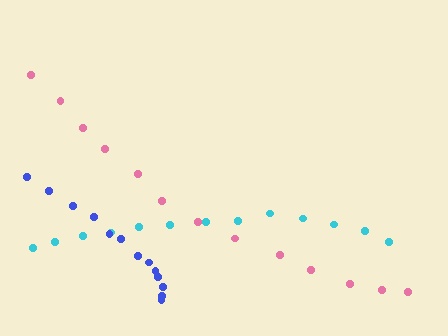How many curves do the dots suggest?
There are 3 distinct paths.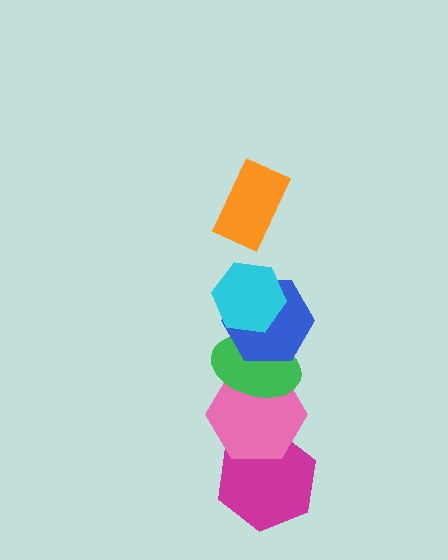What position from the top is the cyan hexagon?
The cyan hexagon is 2nd from the top.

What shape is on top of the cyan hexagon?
The orange rectangle is on top of the cyan hexagon.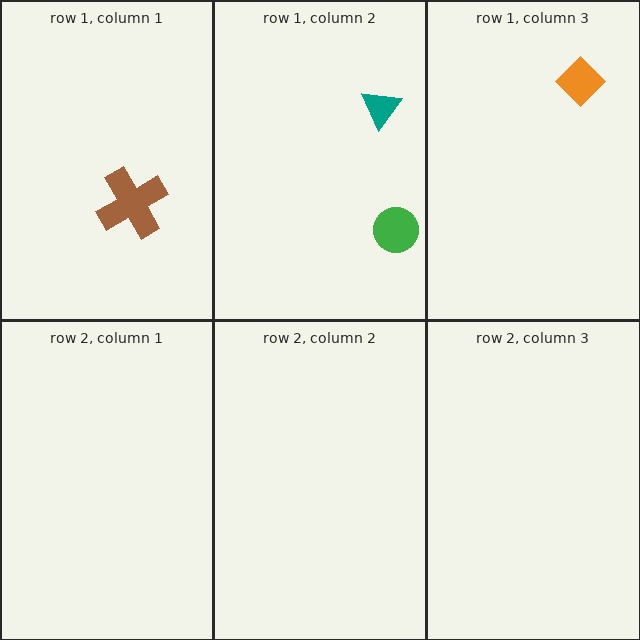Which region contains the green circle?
The row 1, column 2 region.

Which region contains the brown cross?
The row 1, column 1 region.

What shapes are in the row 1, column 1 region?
The brown cross.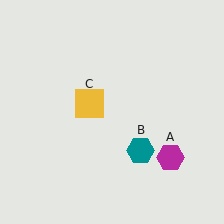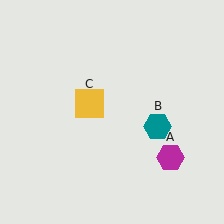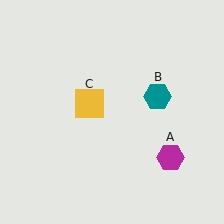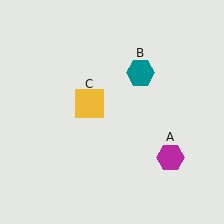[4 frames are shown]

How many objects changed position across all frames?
1 object changed position: teal hexagon (object B).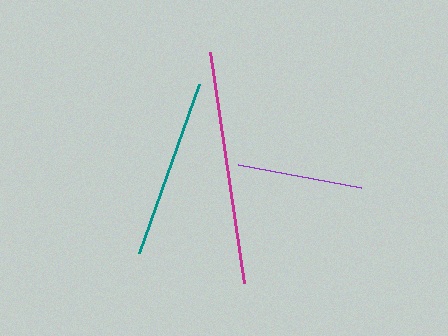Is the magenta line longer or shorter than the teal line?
The magenta line is longer than the teal line.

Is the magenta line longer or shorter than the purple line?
The magenta line is longer than the purple line.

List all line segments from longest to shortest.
From longest to shortest: magenta, teal, purple.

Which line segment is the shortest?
The purple line is the shortest at approximately 125 pixels.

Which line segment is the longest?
The magenta line is the longest at approximately 233 pixels.